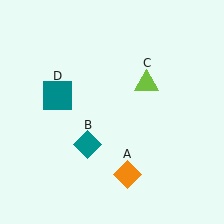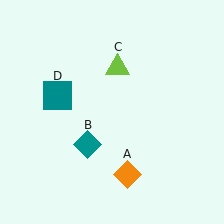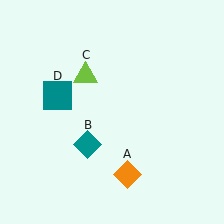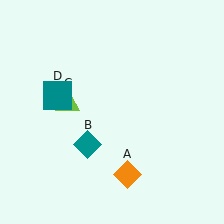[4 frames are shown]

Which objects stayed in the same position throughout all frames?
Orange diamond (object A) and teal diamond (object B) and teal square (object D) remained stationary.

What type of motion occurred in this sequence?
The lime triangle (object C) rotated counterclockwise around the center of the scene.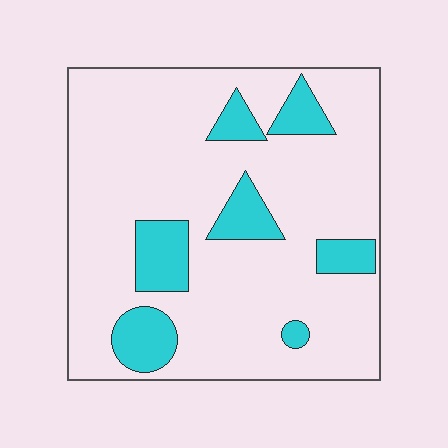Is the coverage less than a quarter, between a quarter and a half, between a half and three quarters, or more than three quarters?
Less than a quarter.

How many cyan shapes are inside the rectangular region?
7.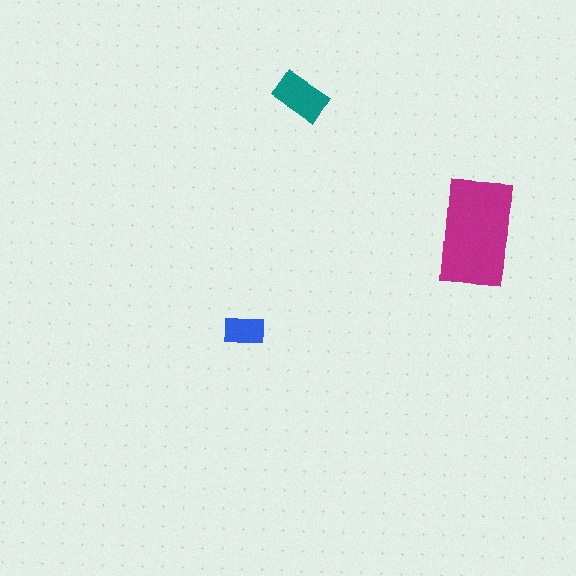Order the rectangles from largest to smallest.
the magenta one, the teal one, the blue one.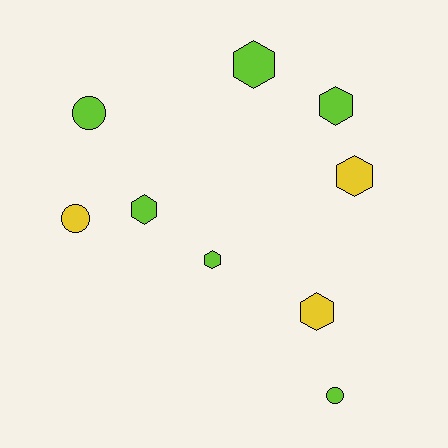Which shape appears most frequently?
Hexagon, with 6 objects.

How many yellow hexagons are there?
There are 2 yellow hexagons.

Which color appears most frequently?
Lime, with 6 objects.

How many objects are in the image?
There are 9 objects.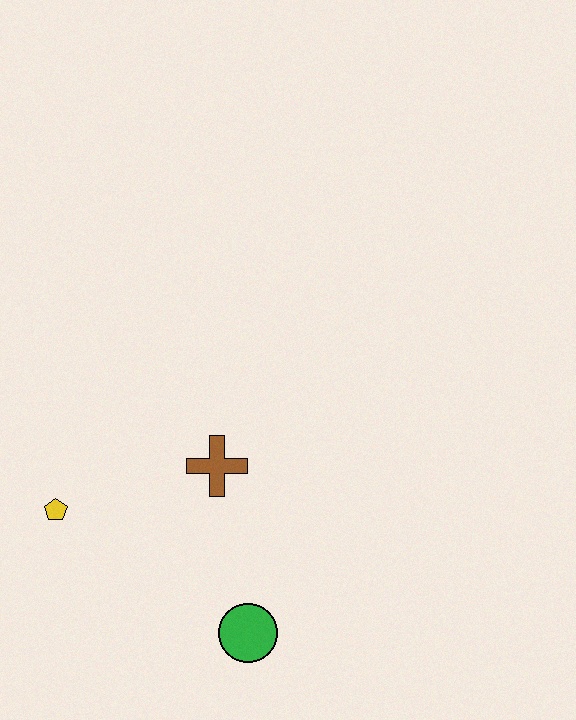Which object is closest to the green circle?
The brown cross is closest to the green circle.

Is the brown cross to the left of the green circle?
Yes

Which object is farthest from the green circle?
The yellow pentagon is farthest from the green circle.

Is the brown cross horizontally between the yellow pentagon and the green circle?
Yes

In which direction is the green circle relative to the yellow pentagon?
The green circle is to the right of the yellow pentagon.